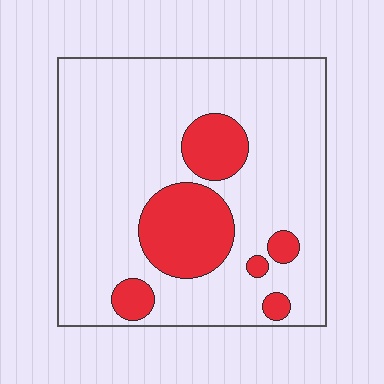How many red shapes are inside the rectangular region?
6.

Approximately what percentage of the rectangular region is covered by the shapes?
Approximately 20%.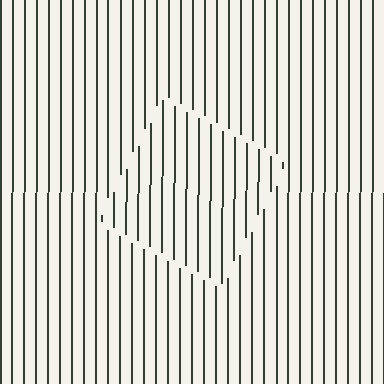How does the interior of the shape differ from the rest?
The interior of the shape contains the same grating, shifted by half a period — the contour is defined by the phase discontinuity where line-ends from the inner and outer gratings abut.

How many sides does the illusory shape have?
4 sides — the line-ends trace a square.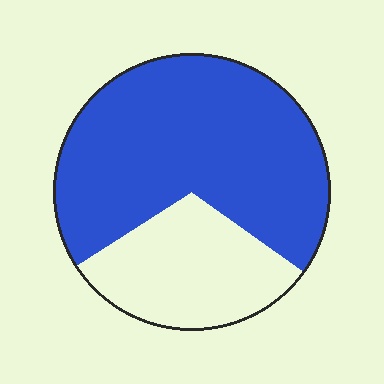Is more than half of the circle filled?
Yes.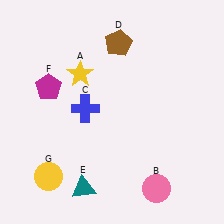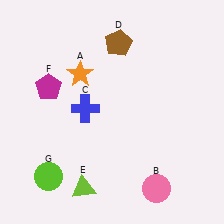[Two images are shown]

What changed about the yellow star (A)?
In Image 1, A is yellow. In Image 2, it changed to orange.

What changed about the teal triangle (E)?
In Image 1, E is teal. In Image 2, it changed to lime.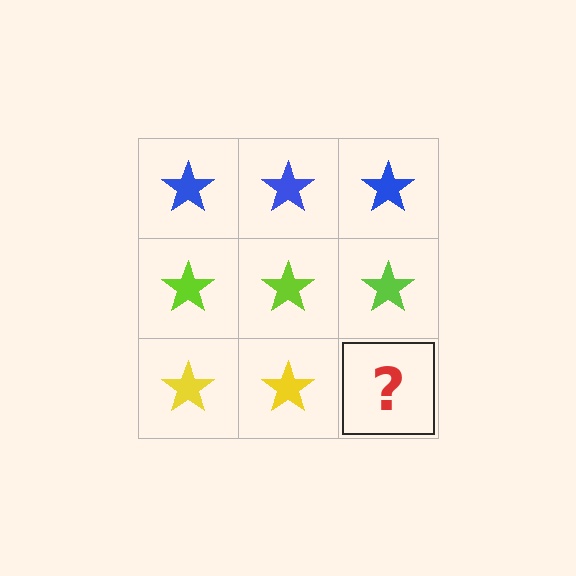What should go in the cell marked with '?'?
The missing cell should contain a yellow star.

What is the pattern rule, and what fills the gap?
The rule is that each row has a consistent color. The gap should be filled with a yellow star.